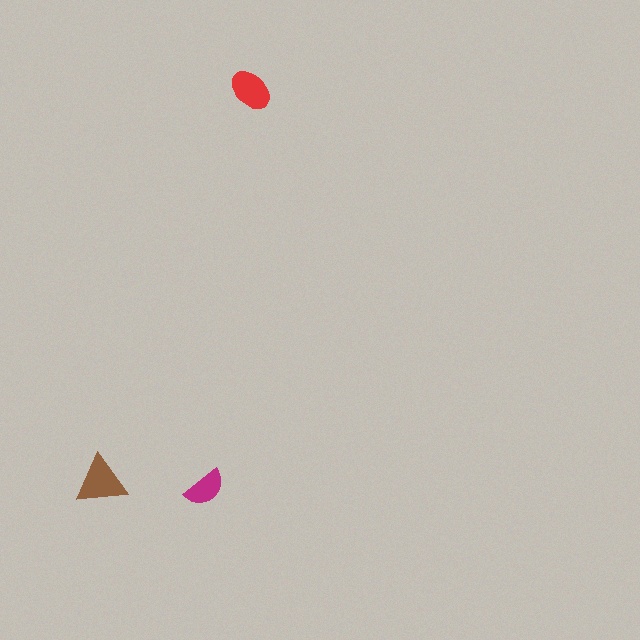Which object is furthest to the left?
The brown triangle is leftmost.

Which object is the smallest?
The magenta semicircle.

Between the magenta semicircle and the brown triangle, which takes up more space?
The brown triangle.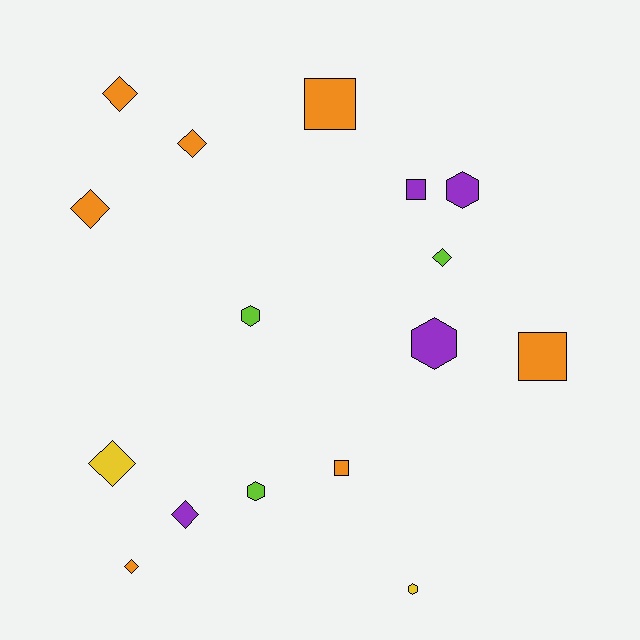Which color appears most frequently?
Orange, with 7 objects.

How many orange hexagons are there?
There are no orange hexagons.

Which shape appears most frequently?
Diamond, with 7 objects.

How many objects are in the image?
There are 16 objects.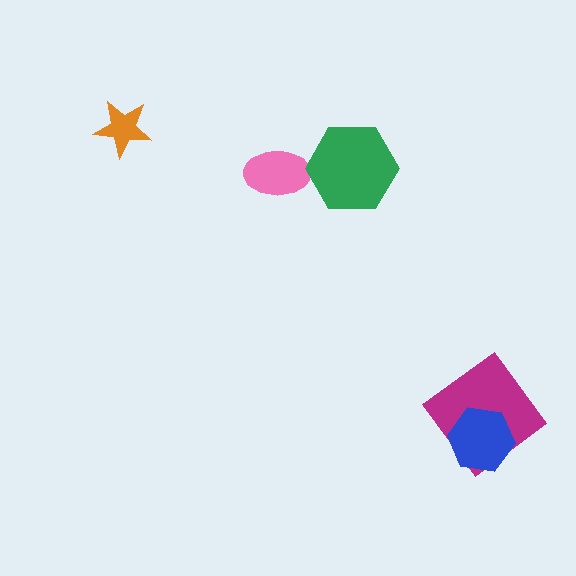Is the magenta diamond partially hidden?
Yes, it is partially covered by another shape.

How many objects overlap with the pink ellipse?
0 objects overlap with the pink ellipse.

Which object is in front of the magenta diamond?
The blue hexagon is in front of the magenta diamond.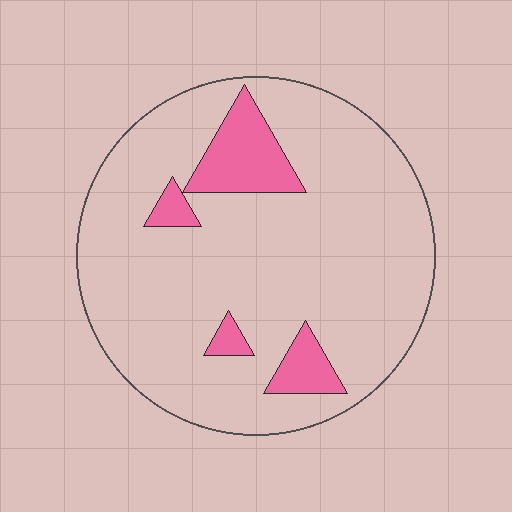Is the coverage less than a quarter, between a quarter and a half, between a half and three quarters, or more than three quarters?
Less than a quarter.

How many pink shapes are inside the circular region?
4.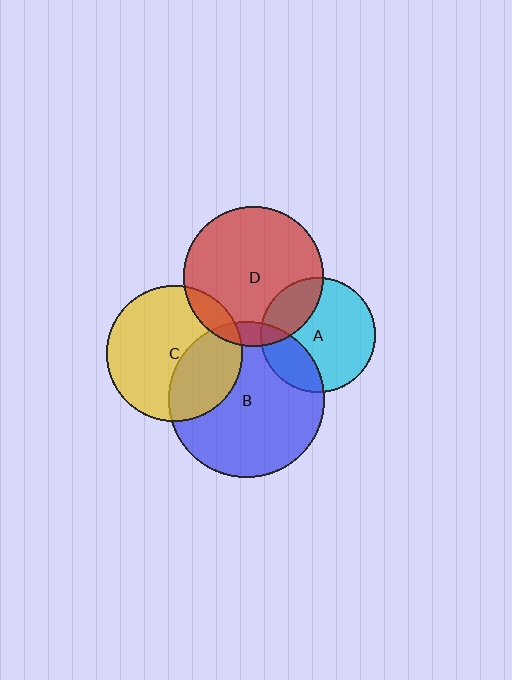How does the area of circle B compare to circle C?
Approximately 1.3 times.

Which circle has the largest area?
Circle B (blue).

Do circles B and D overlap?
Yes.